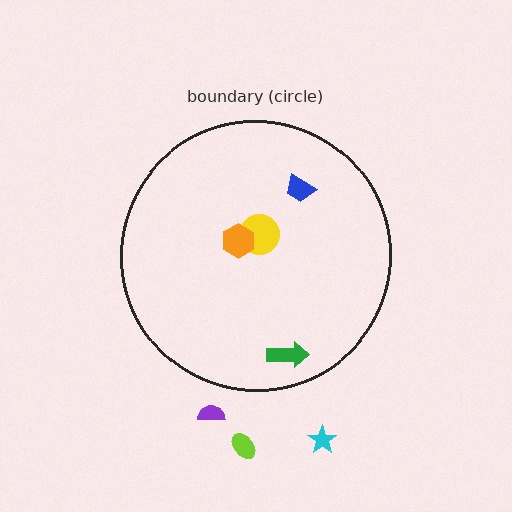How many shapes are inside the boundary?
4 inside, 3 outside.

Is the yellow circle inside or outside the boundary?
Inside.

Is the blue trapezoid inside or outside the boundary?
Inside.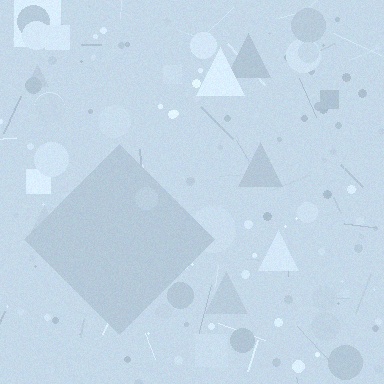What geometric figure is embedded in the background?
A diamond is embedded in the background.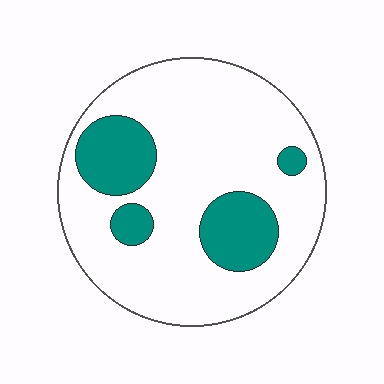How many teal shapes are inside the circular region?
4.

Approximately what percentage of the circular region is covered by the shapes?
Approximately 20%.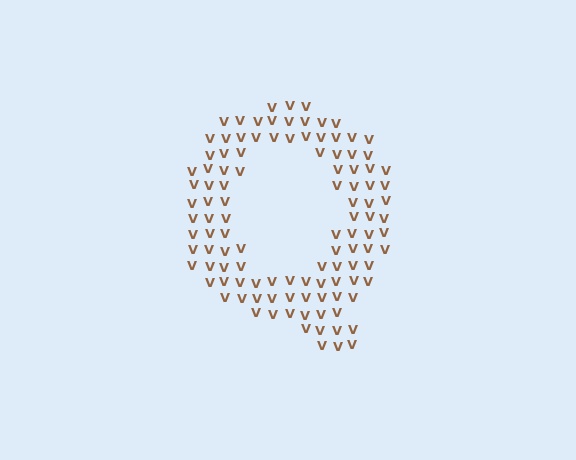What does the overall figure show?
The overall figure shows the letter Q.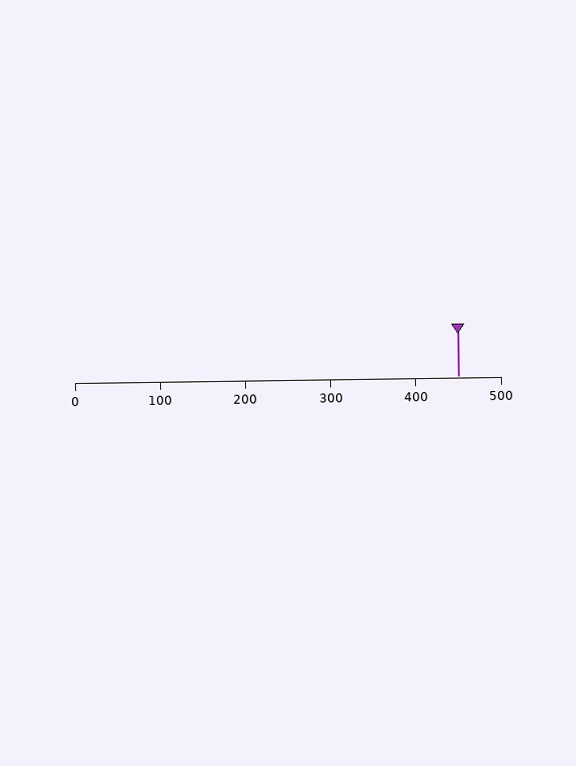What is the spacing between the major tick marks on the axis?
The major ticks are spaced 100 apart.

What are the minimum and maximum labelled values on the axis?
The axis runs from 0 to 500.